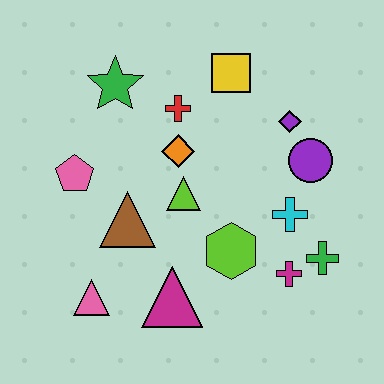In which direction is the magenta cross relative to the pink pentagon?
The magenta cross is to the right of the pink pentagon.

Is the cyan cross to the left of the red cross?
No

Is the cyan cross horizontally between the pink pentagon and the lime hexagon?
No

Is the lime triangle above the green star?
No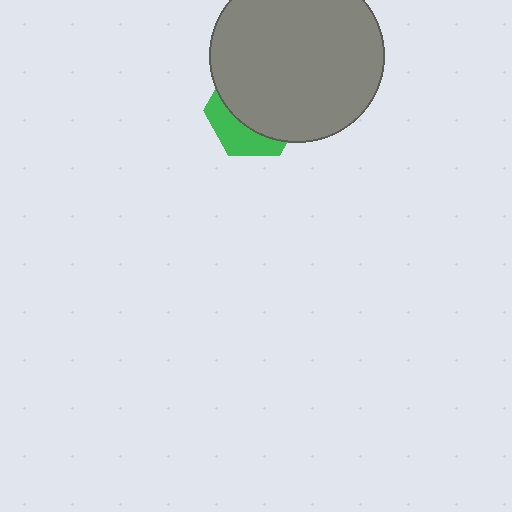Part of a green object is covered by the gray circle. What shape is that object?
It is a hexagon.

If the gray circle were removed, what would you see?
You would see the complete green hexagon.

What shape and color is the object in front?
The object in front is a gray circle.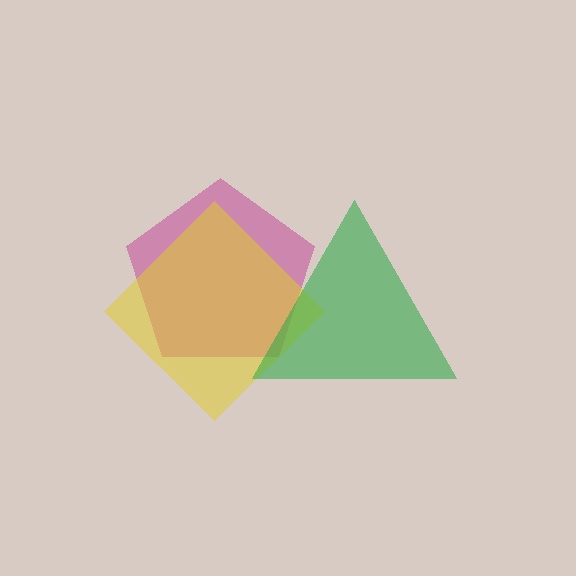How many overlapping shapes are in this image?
There are 3 overlapping shapes in the image.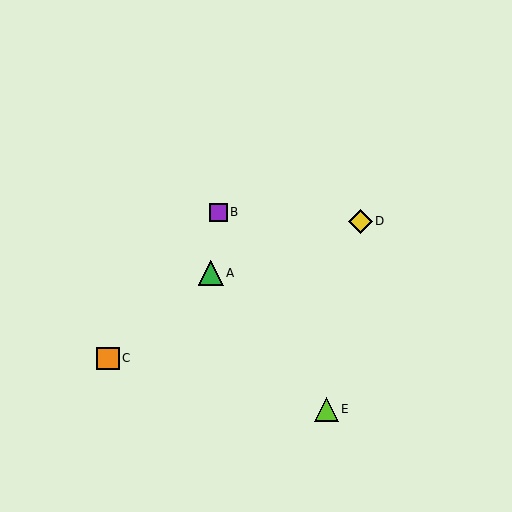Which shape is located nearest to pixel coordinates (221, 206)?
The purple square (labeled B) at (218, 212) is nearest to that location.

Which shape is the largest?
The green triangle (labeled A) is the largest.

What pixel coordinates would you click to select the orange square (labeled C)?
Click at (108, 358) to select the orange square C.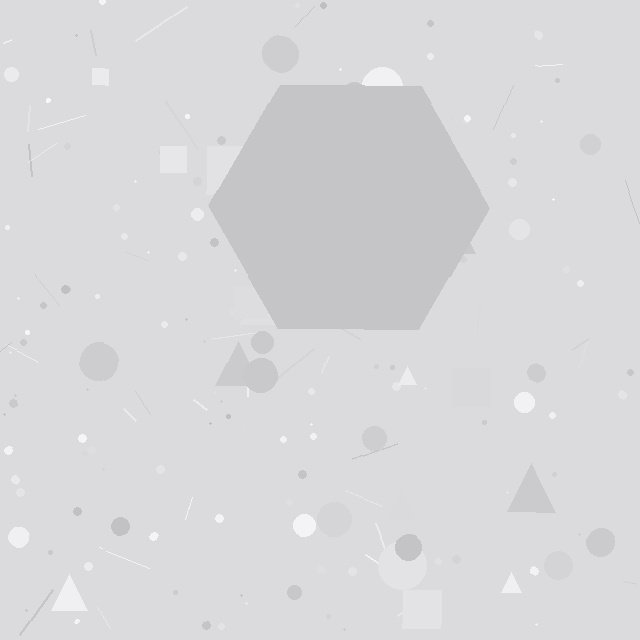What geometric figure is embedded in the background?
A hexagon is embedded in the background.